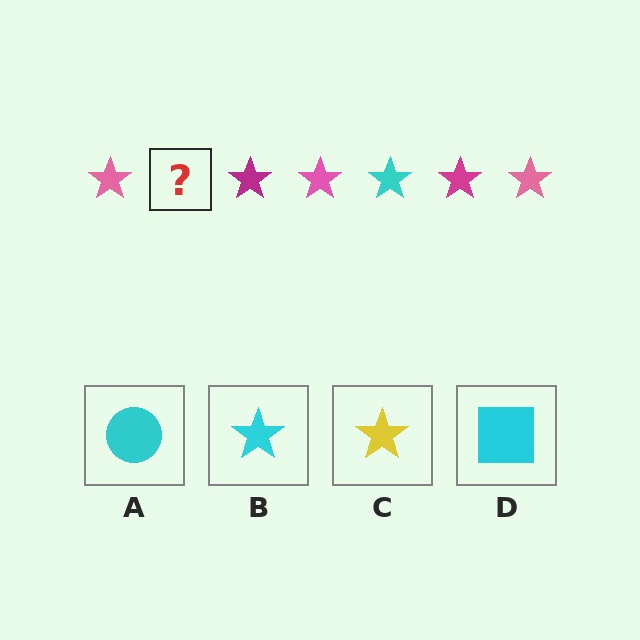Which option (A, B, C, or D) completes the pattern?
B.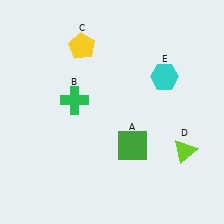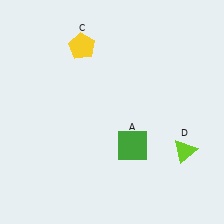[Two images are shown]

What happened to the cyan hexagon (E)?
The cyan hexagon (E) was removed in Image 2. It was in the top-right area of Image 1.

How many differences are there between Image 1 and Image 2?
There are 2 differences between the two images.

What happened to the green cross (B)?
The green cross (B) was removed in Image 2. It was in the top-left area of Image 1.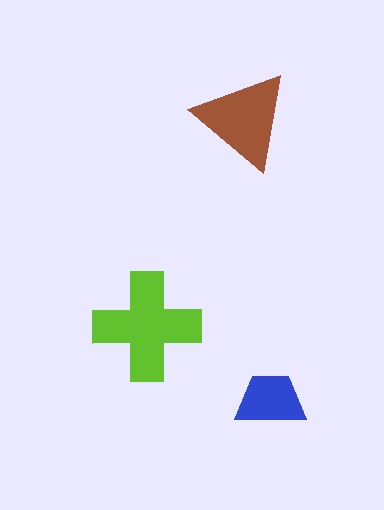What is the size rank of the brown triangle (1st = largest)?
2nd.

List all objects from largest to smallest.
The lime cross, the brown triangle, the blue trapezoid.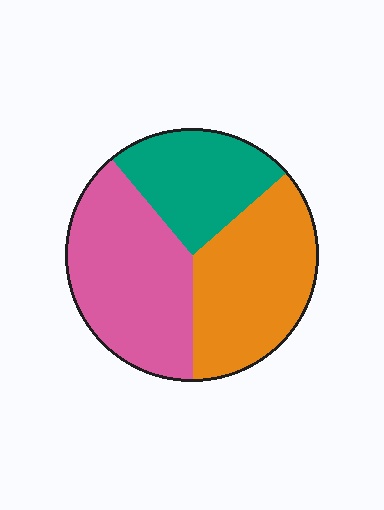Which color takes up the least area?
Teal, at roughly 25%.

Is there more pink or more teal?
Pink.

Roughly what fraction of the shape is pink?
Pink covers around 40% of the shape.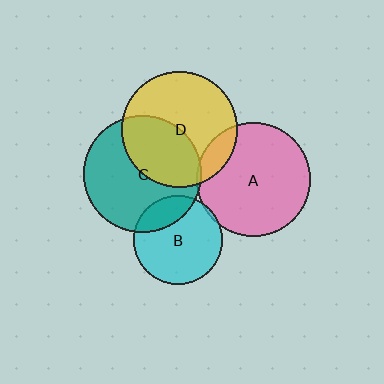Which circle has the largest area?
Circle C (teal).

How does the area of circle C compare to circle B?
Approximately 1.7 times.